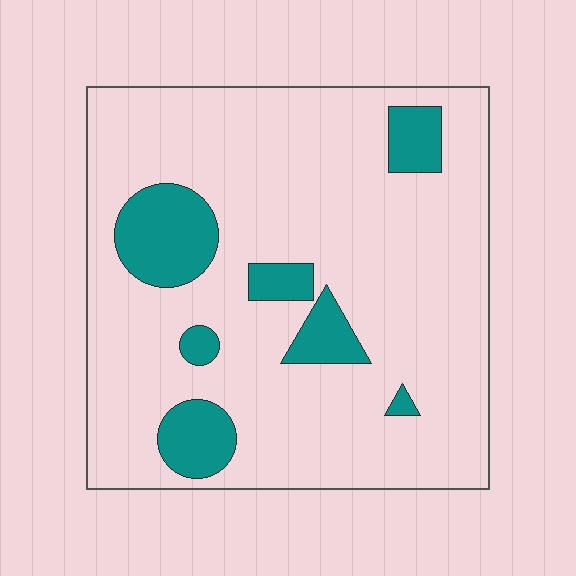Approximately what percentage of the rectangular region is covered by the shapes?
Approximately 15%.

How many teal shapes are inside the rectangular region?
7.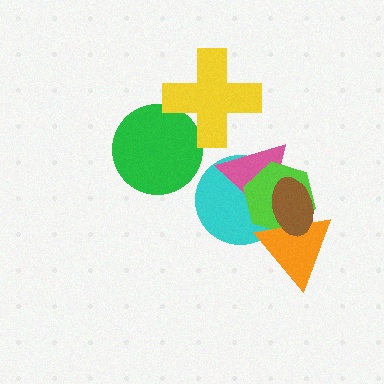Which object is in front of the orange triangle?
The brown ellipse is in front of the orange triangle.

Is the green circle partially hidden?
Yes, it is partially covered by another shape.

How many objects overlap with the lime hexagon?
4 objects overlap with the lime hexagon.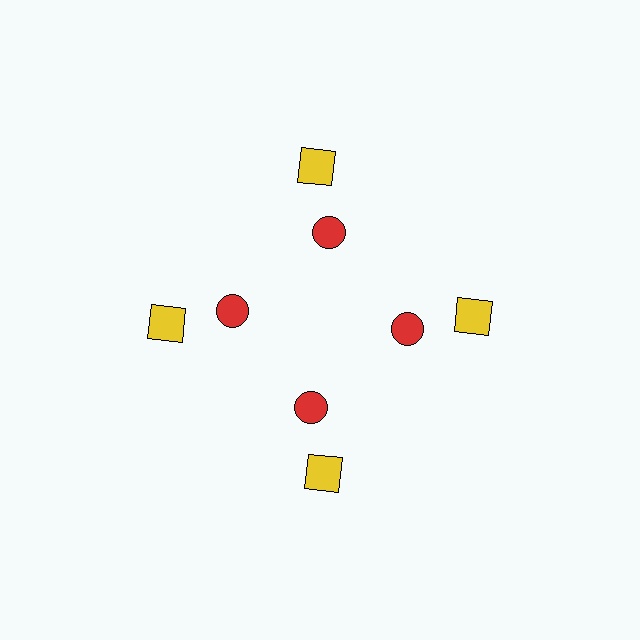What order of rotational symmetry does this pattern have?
This pattern has 4-fold rotational symmetry.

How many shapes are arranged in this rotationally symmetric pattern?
There are 8 shapes, arranged in 4 groups of 2.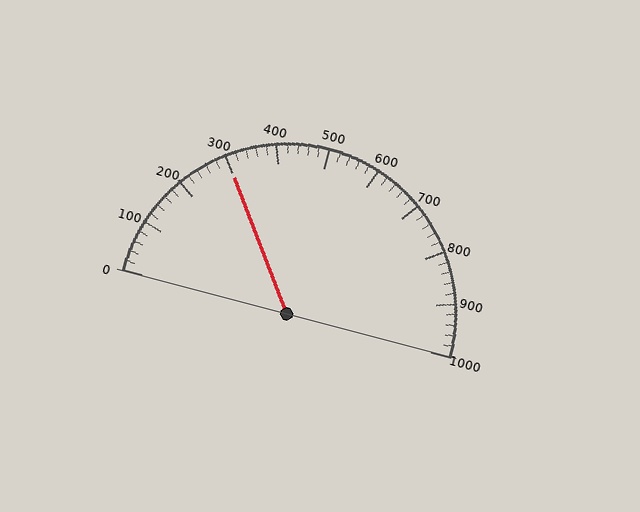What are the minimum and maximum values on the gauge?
The gauge ranges from 0 to 1000.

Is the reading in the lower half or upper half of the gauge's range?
The reading is in the lower half of the range (0 to 1000).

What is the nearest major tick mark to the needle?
The nearest major tick mark is 300.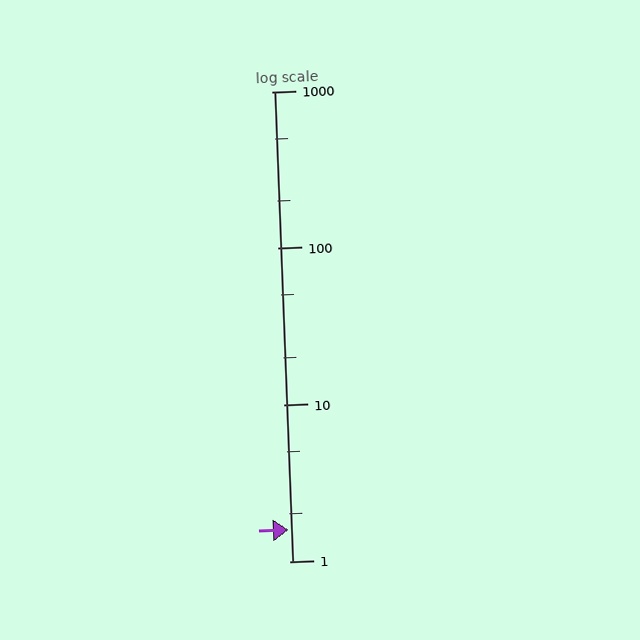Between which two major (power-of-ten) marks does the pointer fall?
The pointer is between 1 and 10.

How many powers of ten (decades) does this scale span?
The scale spans 3 decades, from 1 to 1000.